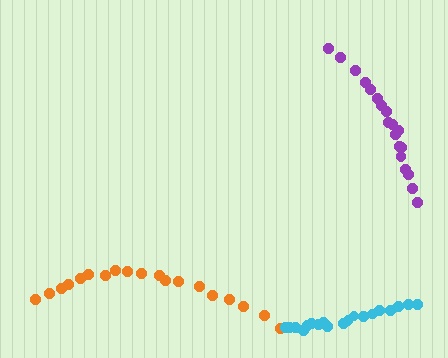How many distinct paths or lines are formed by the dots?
There are 3 distinct paths.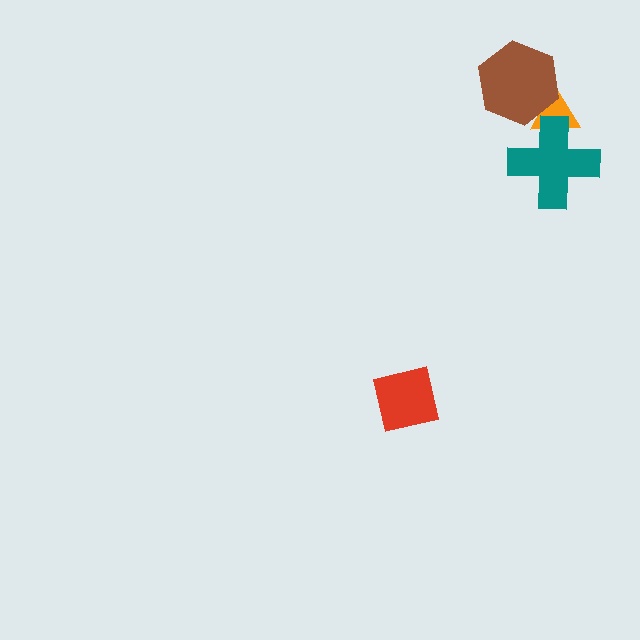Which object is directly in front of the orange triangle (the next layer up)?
The brown hexagon is directly in front of the orange triangle.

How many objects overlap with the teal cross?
1 object overlaps with the teal cross.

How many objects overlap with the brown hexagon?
1 object overlaps with the brown hexagon.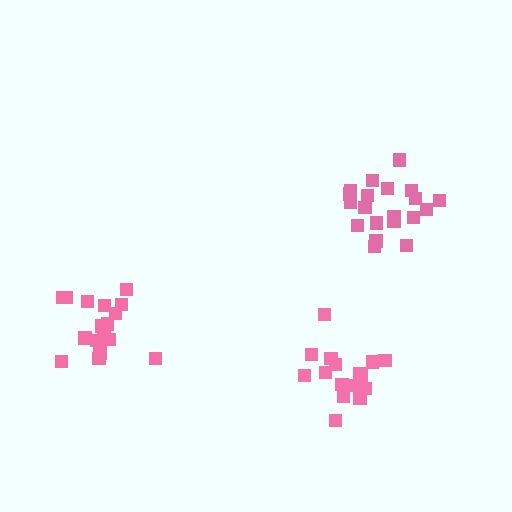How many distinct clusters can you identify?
There are 3 distinct clusters.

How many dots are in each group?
Group 1: 20 dots, Group 2: 16 dots, Group 3: 17 dots (53 total).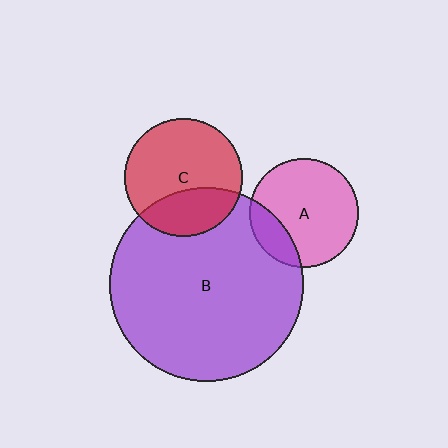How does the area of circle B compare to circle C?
Approximately 2.7 times.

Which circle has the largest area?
Circle B (purple).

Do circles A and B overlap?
Yes.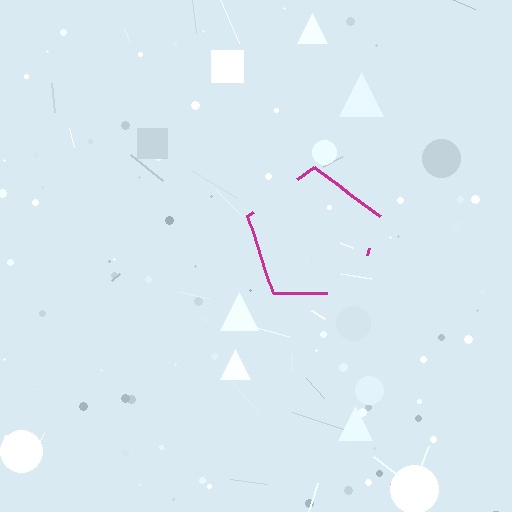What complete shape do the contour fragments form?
The contour fragments form a pentagon.